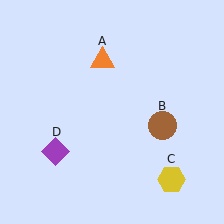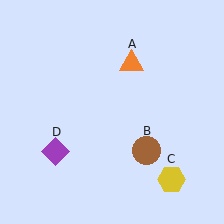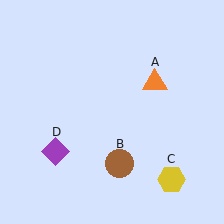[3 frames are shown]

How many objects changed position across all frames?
2 objects changed position: orange triangle (object A), brown circle (object B).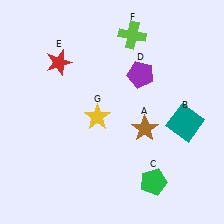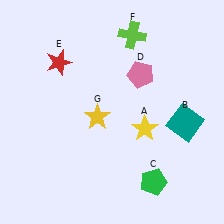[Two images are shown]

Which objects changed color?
A changed from brown to yellow. D changed from purple to pink.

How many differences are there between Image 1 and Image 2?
There are 2 differences between the two images.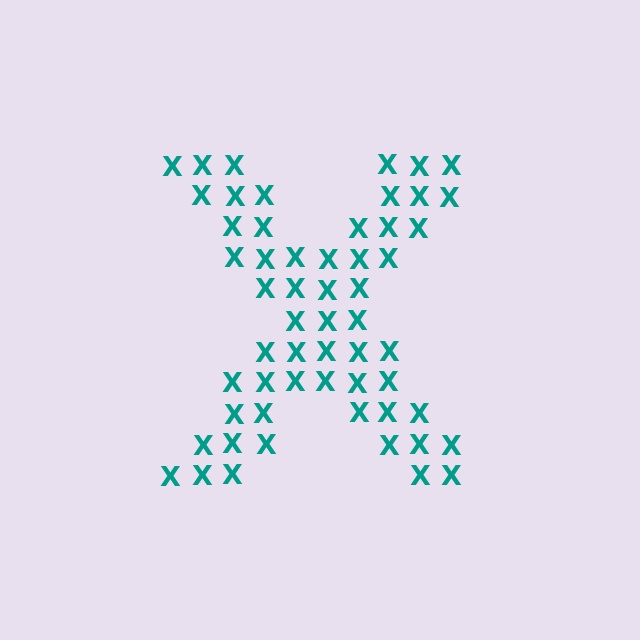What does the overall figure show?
The overall figure shows the letter X.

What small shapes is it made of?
It is made of small letter X's.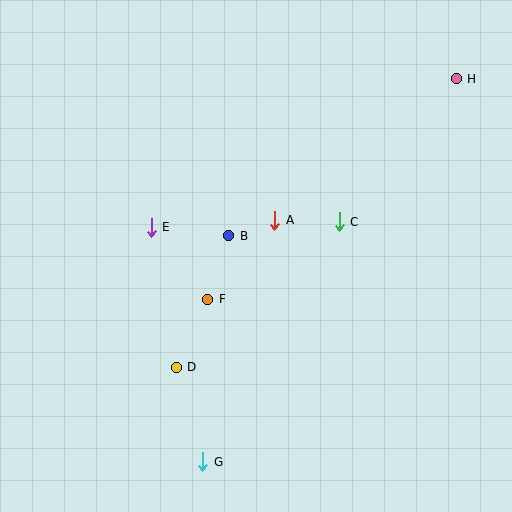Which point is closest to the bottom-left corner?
Point G is closest to the bottom-left corner.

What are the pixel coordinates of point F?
Point F is at (208, 299).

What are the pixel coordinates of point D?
Point D is at (176, 367).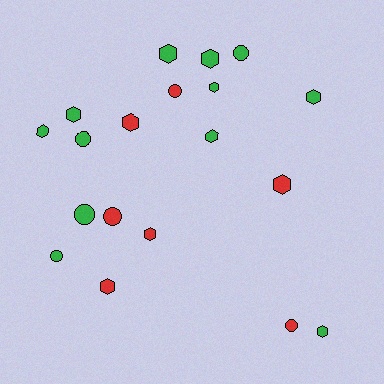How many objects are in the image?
There are 19 objects.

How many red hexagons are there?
There are 4 red hexagons.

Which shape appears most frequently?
Hexagon, with 12 objects.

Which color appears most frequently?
Green, with 12 objects.